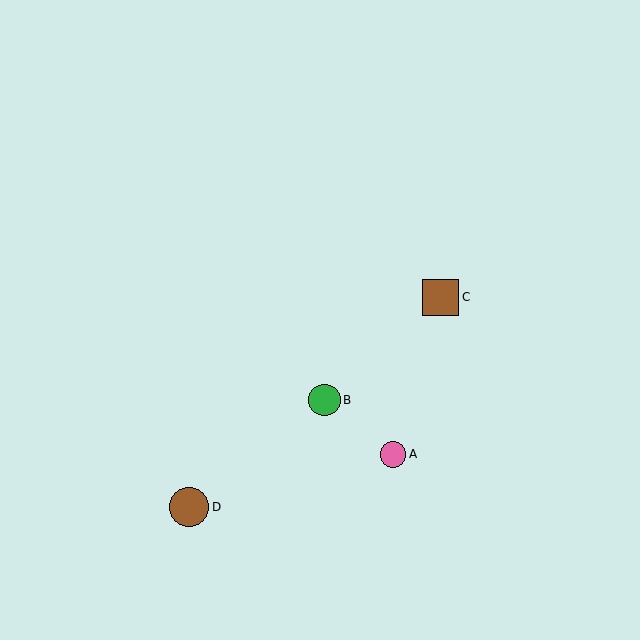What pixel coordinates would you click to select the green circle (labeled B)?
Click at (324, 400) to select the green circle B.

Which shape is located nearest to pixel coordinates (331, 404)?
The green circle (labeled B) at (324, 400) is nearest to that location.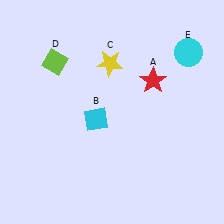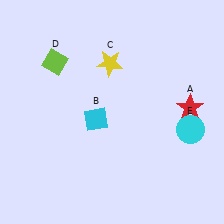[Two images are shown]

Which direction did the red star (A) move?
The red star (A) moved right.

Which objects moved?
The objects that moved are: the red star (A), the cyan circle (E).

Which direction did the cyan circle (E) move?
The cyan circle (E) moved down.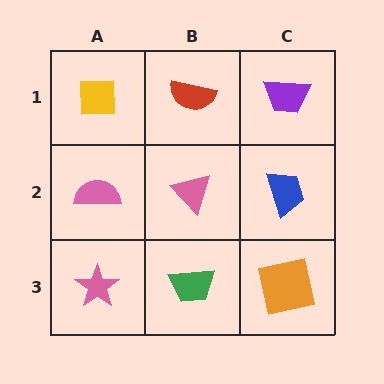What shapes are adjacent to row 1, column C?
A blue trapezoid (row 2, column C), a red semicircle (row 1, column B).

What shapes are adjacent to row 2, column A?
A yellow square (row 1, column A), a pink star (row 3, column A), a pink triangle (row 2, column B).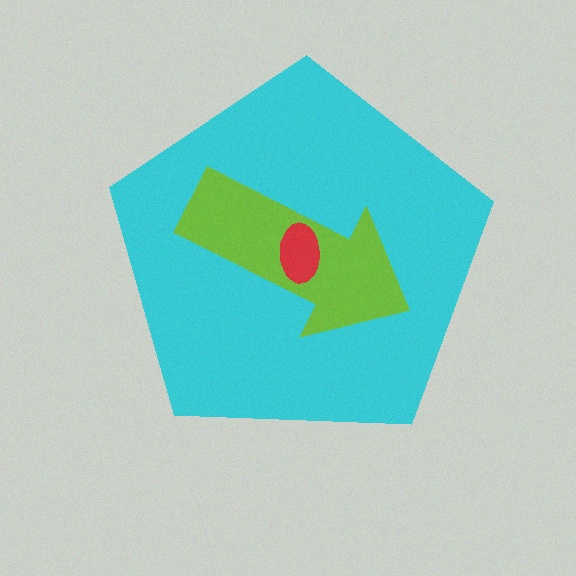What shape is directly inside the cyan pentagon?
The lime arrow.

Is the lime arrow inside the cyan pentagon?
Yes.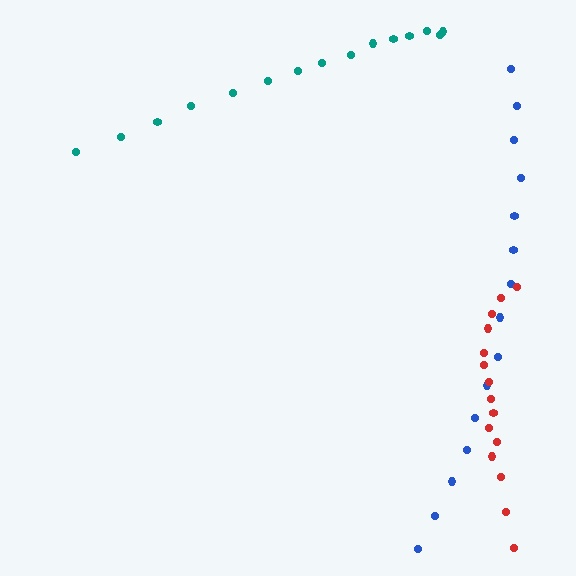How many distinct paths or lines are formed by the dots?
There are 3 distinct paths.